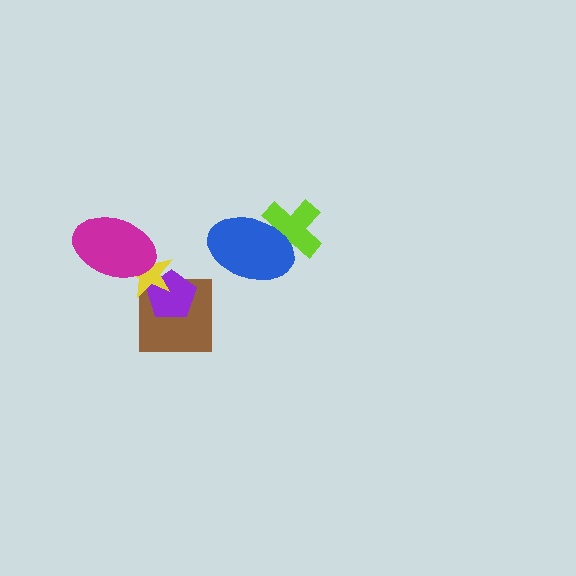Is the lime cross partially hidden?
Yes, it is partially covered by another shape.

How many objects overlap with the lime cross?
1 object overlaps with the lime cross.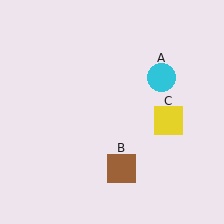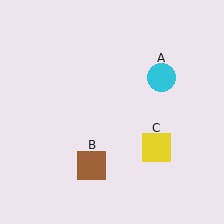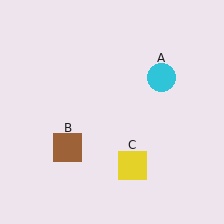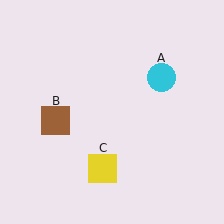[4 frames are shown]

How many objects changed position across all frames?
2 objects changed position: brown square (object B), yellow square (object C).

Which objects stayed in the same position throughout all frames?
Cyan circle (object A) remained stationary.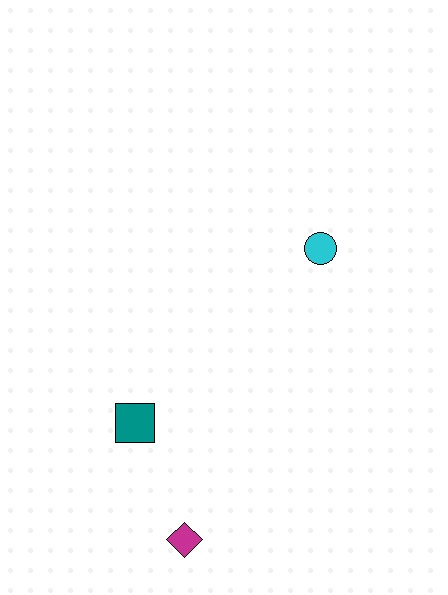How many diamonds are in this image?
There is 1 diamond.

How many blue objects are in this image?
There are no blue objects.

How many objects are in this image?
There are 3 objects.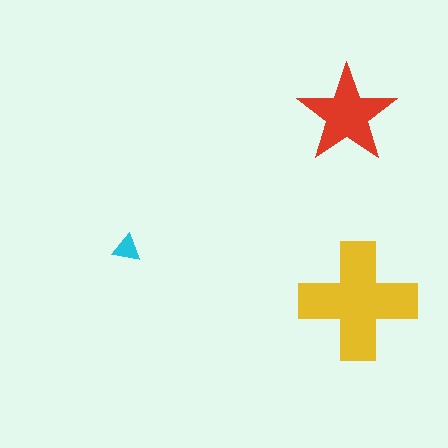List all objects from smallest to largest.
The cyan triangle, the red star, the yellow cross.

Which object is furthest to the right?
The yellow cross is rightmost.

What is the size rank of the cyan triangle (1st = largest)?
3rd.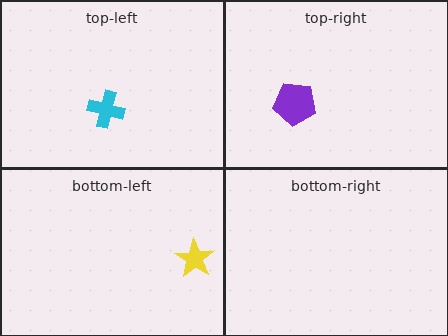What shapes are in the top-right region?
The purple pentagon.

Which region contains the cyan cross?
The top-left region.